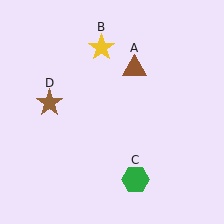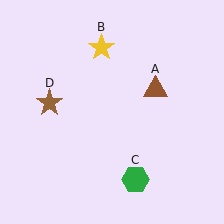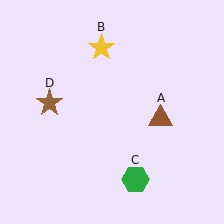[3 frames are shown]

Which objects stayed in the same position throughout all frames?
Yellow star (object B) and green hexagon (object C) and brown star (object D) remained stationary.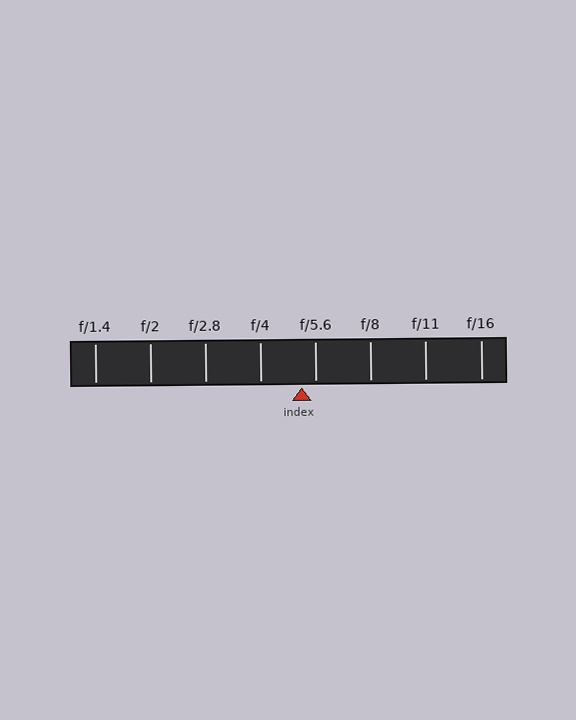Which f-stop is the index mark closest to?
The index mark is closest to f/5.6.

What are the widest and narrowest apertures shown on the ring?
The widest aperture shown is f/1.4 and the narrowest is f/16.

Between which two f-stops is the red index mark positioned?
The index mark is between f/4 and f/5.6.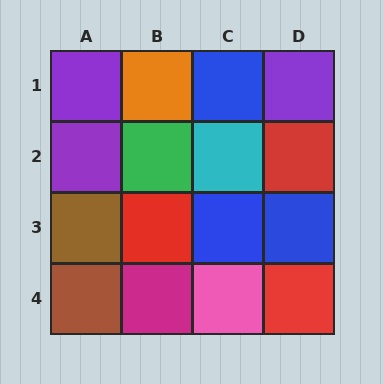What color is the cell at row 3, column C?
Blue.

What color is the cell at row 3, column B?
Red.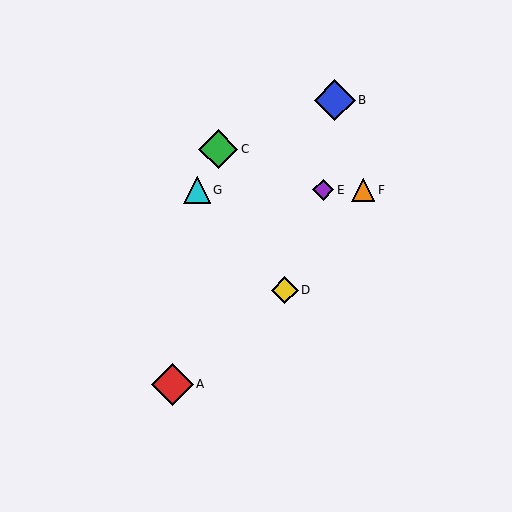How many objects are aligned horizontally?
3 objects (E, F, G) are aligned horizontally.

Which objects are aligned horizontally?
Objects E, F, G are aligned horizontally.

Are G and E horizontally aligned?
Yes, both are at y≈190.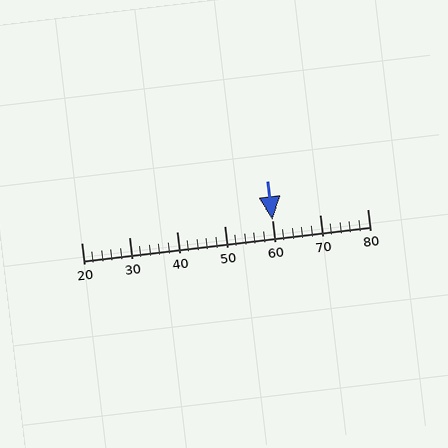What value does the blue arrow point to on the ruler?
The blue arrow points to approximately 60.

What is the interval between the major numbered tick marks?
The major tick marks are spaced 10 units apart.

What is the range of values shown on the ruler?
The ruler shows values from 20 to 80.